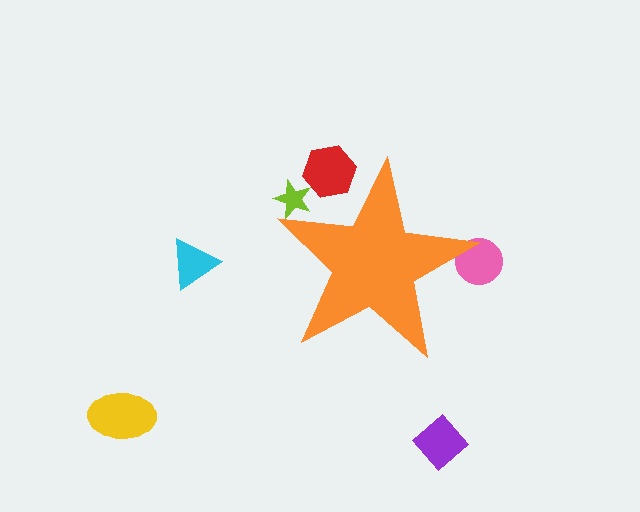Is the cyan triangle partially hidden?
No, the cyan triangle is fully visible.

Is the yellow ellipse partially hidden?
No, the yellow ellipse is fully visible.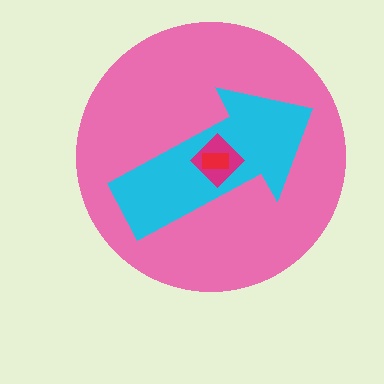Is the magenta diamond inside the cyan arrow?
Yes.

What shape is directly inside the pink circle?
The cyan arrow.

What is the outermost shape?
The pink circle.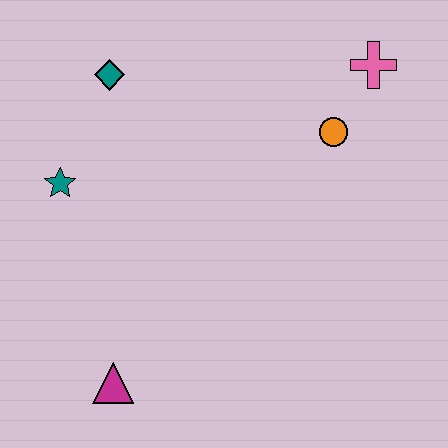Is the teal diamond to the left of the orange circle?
Yes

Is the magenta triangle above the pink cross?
No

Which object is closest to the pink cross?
The orange circle is closest to the pink cross.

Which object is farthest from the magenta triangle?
The pink cross is farthest from the magenta triangle.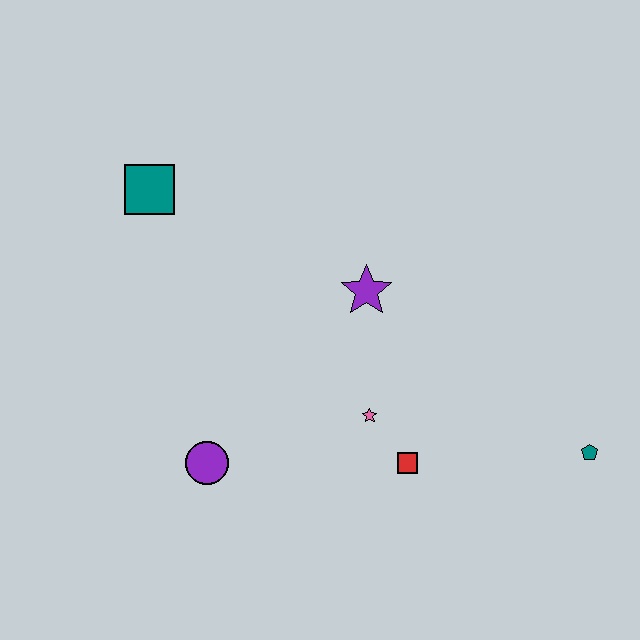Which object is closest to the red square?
The pink star is closest to the red square.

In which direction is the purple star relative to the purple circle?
The purple star is above the purple circle.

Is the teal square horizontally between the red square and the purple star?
No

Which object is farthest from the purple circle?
The teal pentagon is farthest from the purple circle.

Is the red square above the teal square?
No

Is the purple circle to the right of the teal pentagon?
No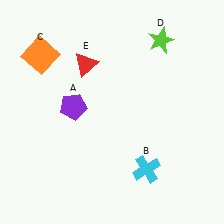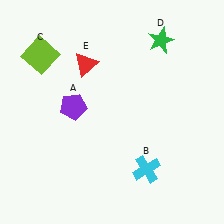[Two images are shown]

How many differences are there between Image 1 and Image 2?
There are 2 differences between the two images.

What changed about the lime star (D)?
In Image 1, D is lime. In Image 2, it changed to green.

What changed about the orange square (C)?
In Image 1, C is orange. In Image 2, it changed to lime.